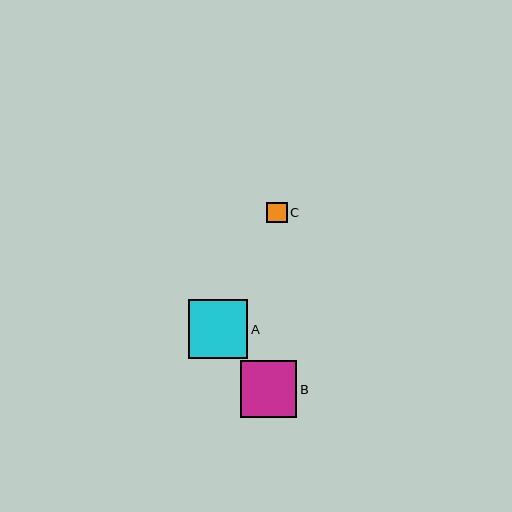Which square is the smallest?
Square C is the smallest with a size of approximately 20 pixels.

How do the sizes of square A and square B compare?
Square A and square B are approximately the same size.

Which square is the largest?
Square A is the largest with a size of approximately 59 pixels.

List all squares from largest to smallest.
From largest to smallest: A, B, C.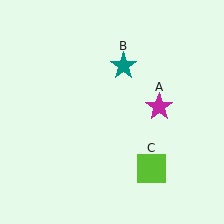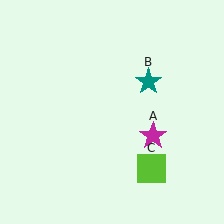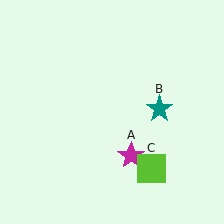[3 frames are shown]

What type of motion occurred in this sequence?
The magenta star (object A), teal star (object B) rotated clockwise around the center of the scene.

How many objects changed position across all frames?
2 objects changed position: magenta star (object A), teal star (object B).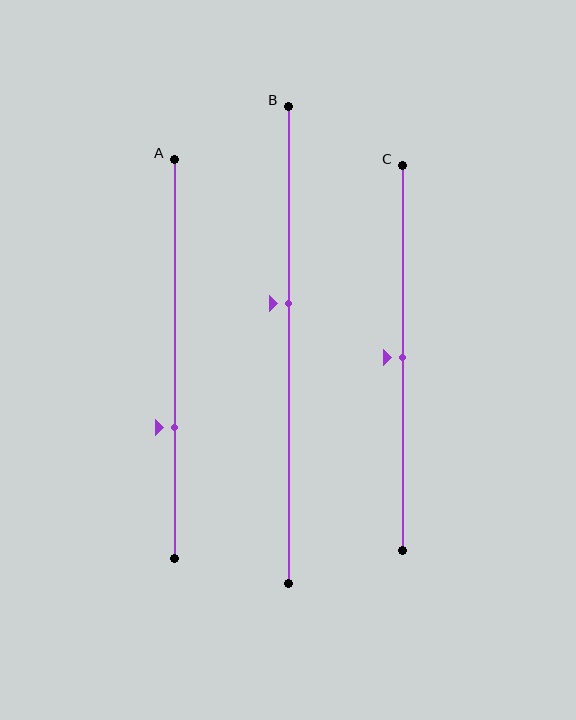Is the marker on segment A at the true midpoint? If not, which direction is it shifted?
No, the marker on segment A is shifted downward by about 17% of the segment length.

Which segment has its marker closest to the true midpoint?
Segment C has its marker closest to the true midpoint.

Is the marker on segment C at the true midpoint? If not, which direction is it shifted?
Yes, the marker on segment C is at the true midpoint.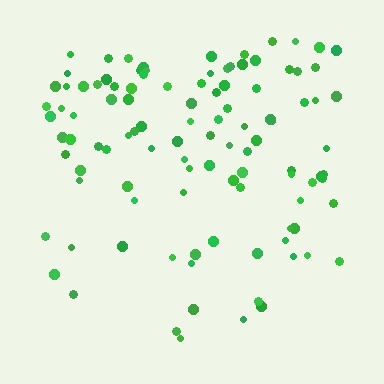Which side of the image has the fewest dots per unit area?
The bottom.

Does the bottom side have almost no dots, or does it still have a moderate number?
Still a moderate number, just noticeably fewer than the top.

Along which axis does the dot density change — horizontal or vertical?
Vertical.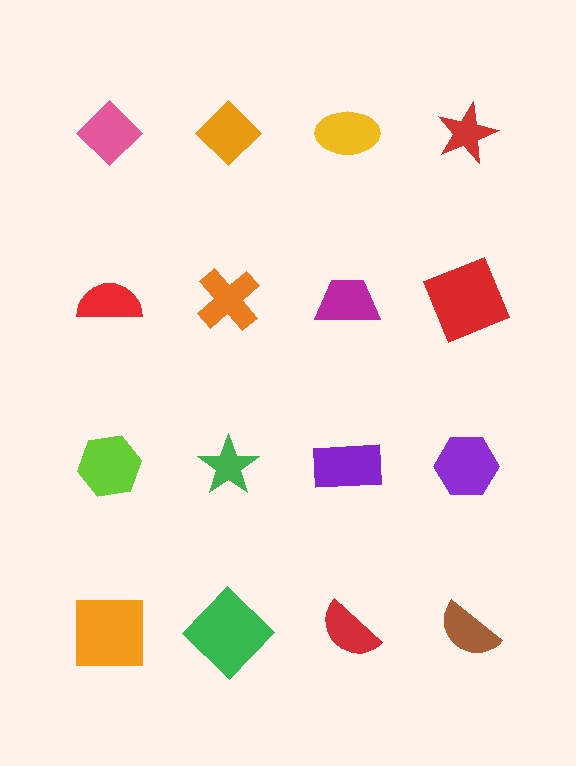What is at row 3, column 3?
A purple rectangle.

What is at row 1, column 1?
A pink diamond.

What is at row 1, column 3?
A yellow ellipse.